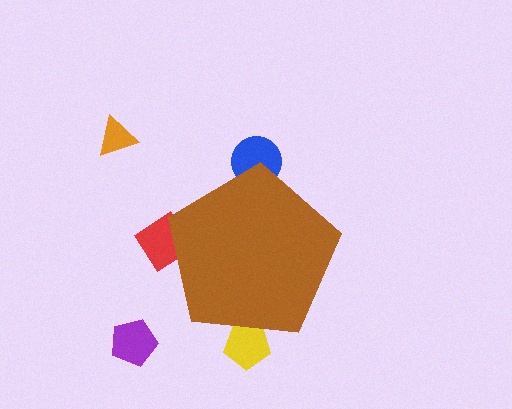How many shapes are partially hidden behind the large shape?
3 shapes are partially hidden.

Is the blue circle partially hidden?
Yes, the blue circle is partially hidden behind the brown pentagon.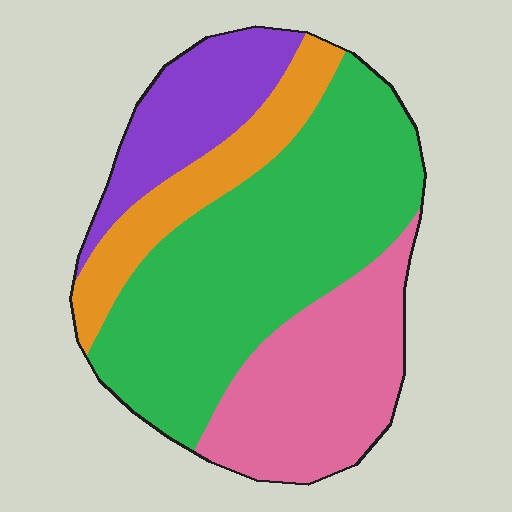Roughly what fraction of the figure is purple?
Purple covers 15% of the figure.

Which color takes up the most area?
Green, at roughly 45%.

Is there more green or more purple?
Green.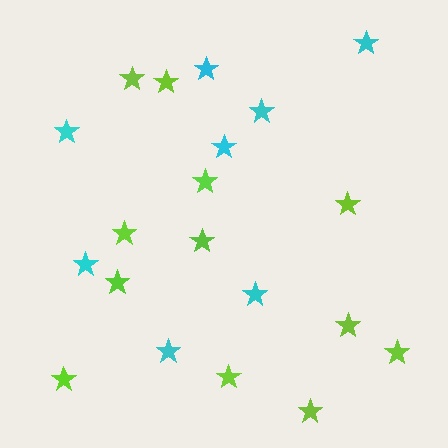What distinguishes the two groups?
There are 2 groups: one group of cyan stars (8) and one group of lime stars (12).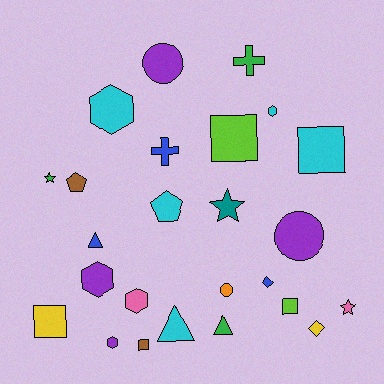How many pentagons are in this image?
There are 2 pentagons.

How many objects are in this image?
There are 25 objects.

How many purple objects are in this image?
There are 4 purple objects.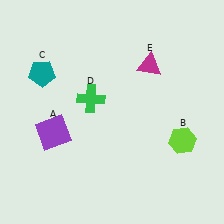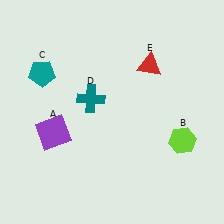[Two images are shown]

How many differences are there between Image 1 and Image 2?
There are 2 differences between the two images.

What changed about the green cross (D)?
In Image 1, D is green. In Image 2, it changed to teal.